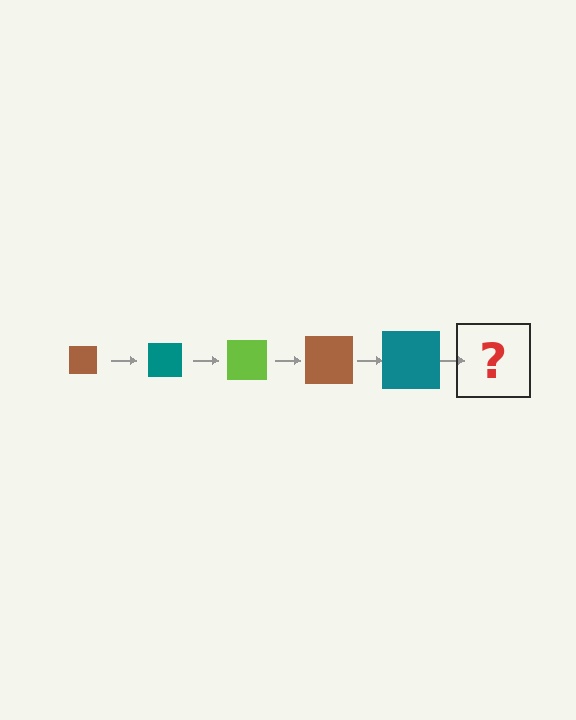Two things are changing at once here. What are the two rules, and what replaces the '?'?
The two rules are that the square grows larger each step and the color cycles through brown, teal, and lime. The '?' should be a lime square, larger than the previous one.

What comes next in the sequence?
The next element should be a lime square, larger than the previous one.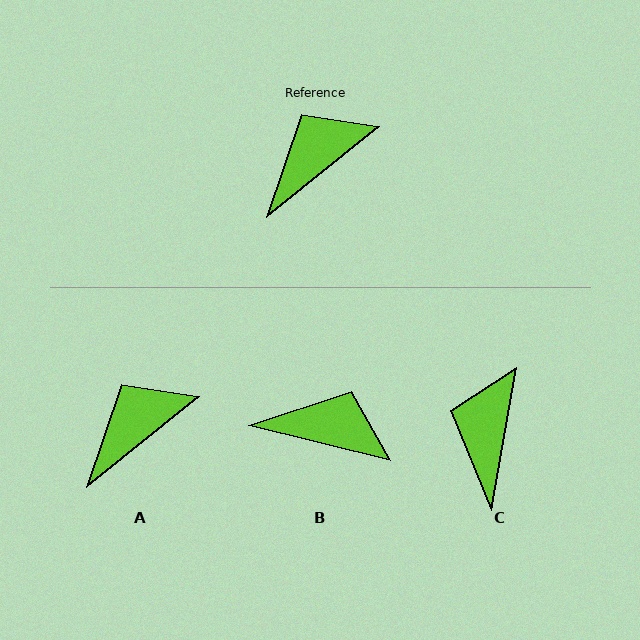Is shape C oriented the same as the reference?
No, it is off by about 41 degrees.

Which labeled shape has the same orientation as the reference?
A.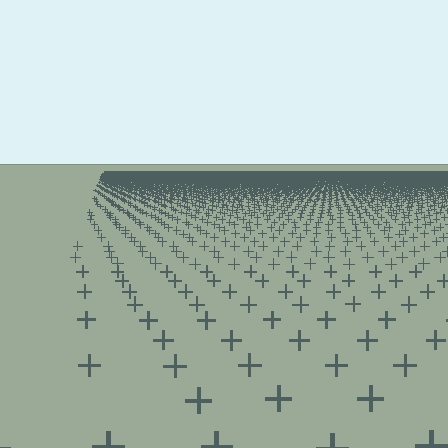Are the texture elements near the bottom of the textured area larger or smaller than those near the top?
Larger. Near the bottom, elements are closer to the viewer and appear at a bigger on-screen size.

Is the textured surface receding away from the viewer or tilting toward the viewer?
The surface is receding away from the viewer. Texture elements get smaller and denser toward the top.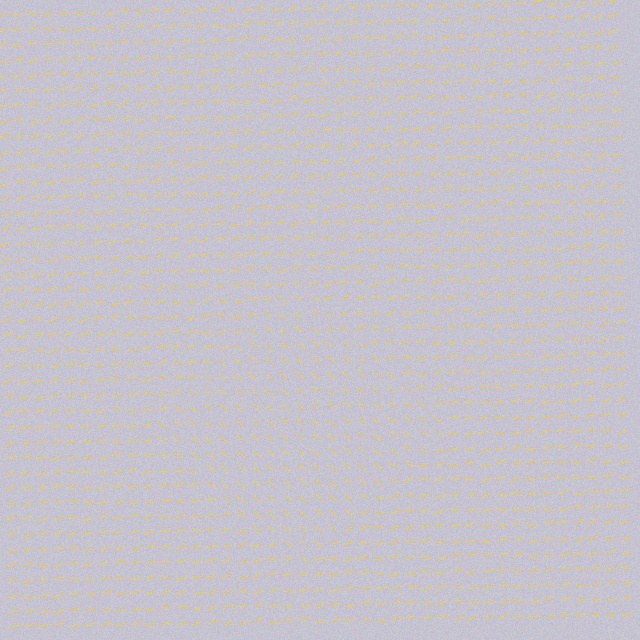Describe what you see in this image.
The image is filled with small yellow line segments. A diamond region in the image has lines oriented differently from the surrounding lines, creating a visible texture boundary.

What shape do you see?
I see a diamond.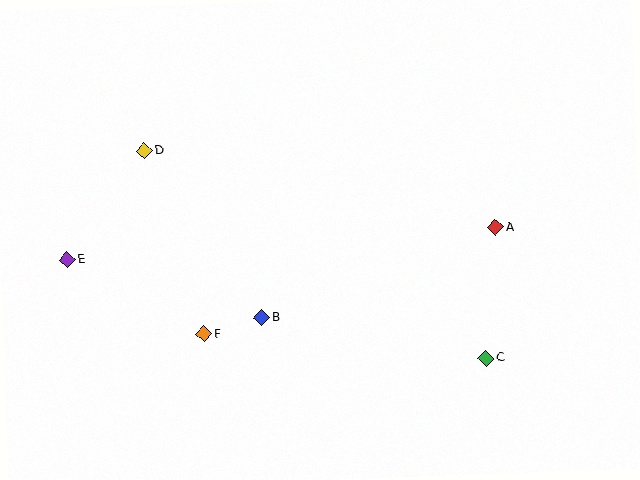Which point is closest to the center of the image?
Point B at (261, 317) is closest to the center.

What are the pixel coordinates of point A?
Point A is at (495, 227).